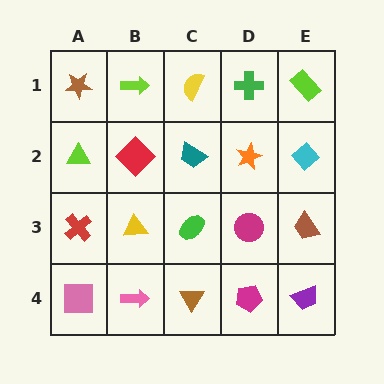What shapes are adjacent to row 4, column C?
A green ellipse (row 3, column C), a pink arrow (row 4, column B), a magenta pentagon (row 4, column D).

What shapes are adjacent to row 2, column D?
A green cross (row 1, column D), a magenta circle (row 3, column D), a teal trapezoid (row 2, column C), a cyan diamond (row 2, column E).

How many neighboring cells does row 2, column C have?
4.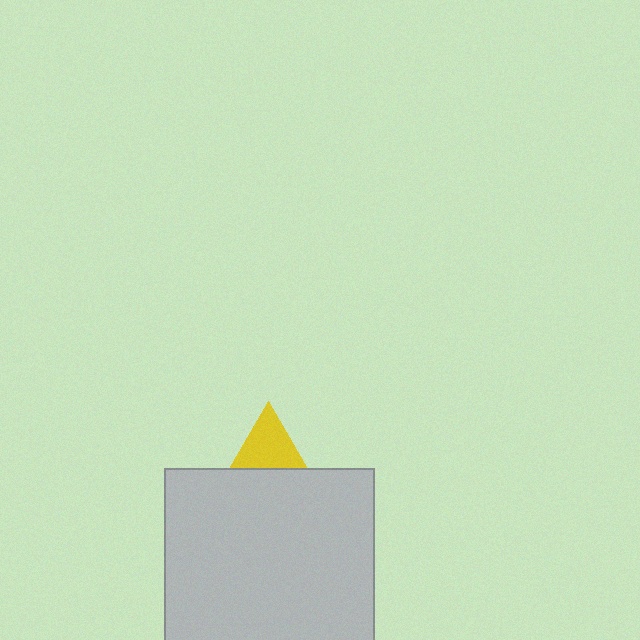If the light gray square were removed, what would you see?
You would see the complete yellow triangle.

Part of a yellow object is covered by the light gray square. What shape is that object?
It is a triangle.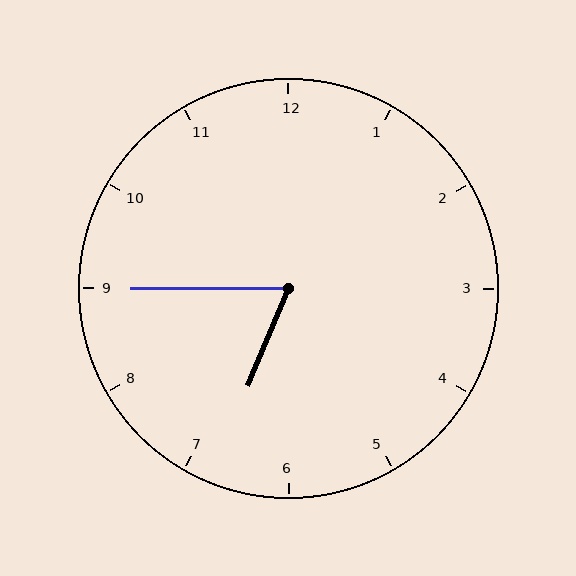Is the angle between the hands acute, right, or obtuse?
It is acute.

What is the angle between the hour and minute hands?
Approximately 68 degrees.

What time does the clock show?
6:45.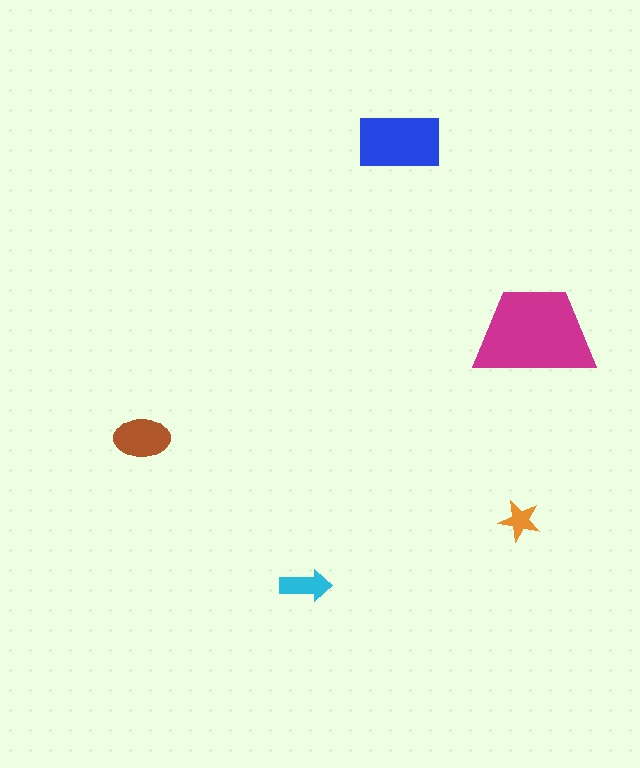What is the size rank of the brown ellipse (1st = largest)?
3rd.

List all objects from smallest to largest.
The orange star, the cyan arrow, the brown ellipse, the blue rectangle, the magenta trapezoid.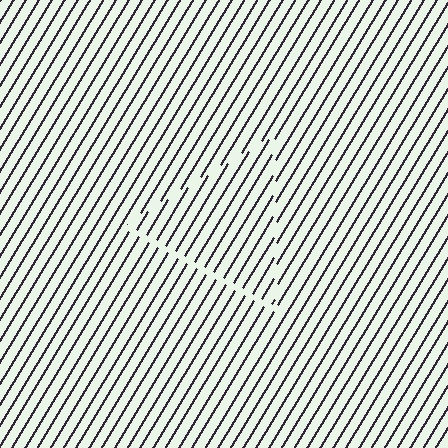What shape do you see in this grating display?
An illusory triangle. The interior of the shape contains the same grating, shifted by half a period — the contour is defined by the phase discontinuity where line-ends from the inner and outer gratings abut.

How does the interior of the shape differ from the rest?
The interior of the shape contains the same grating, shifted by half a period — the contour is defined by the phase discontinuity where line-ends from the inner and outer gratings abut.